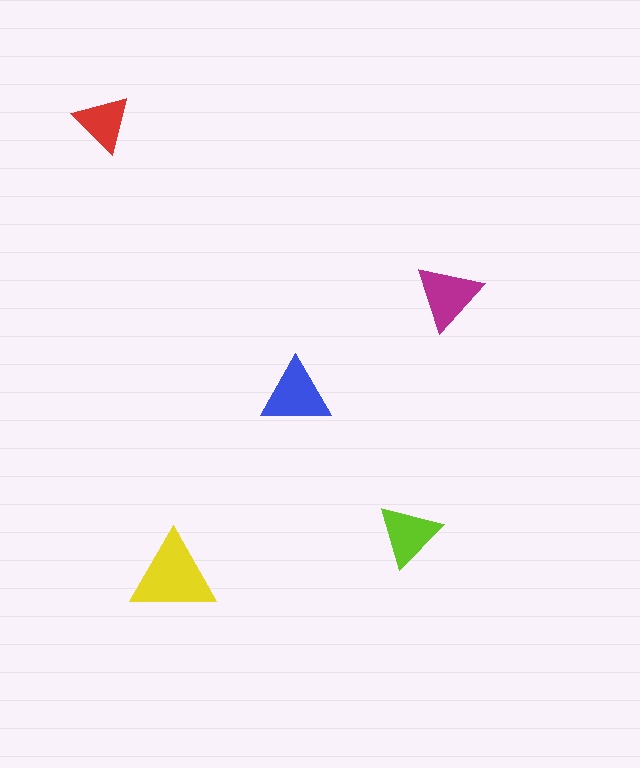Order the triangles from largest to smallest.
the yellow one, the blue one, the magenta one, the lime one, the red one.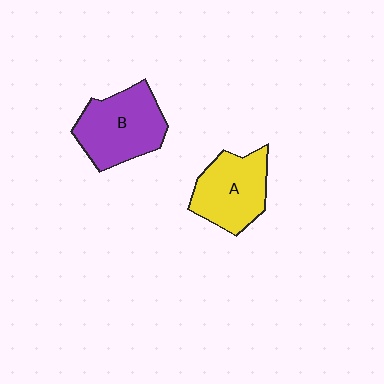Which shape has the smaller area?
Shape A (yellow).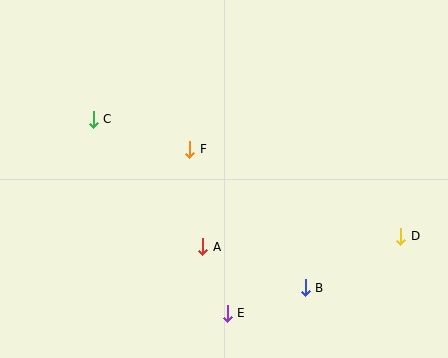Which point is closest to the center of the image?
Point F at (190, 149) is closest to the center.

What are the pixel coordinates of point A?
Point A is at (203, 247).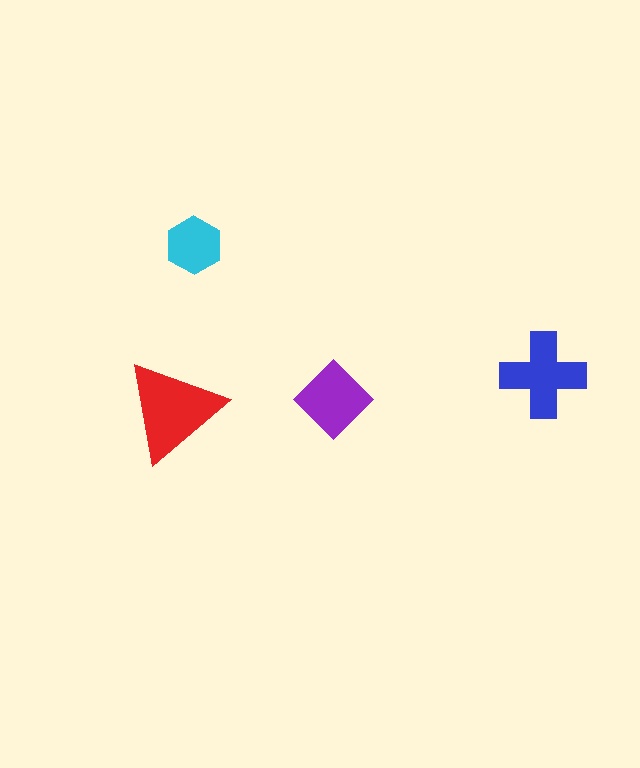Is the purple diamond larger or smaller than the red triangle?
Smaller.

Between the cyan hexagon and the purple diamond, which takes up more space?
The purple diamond.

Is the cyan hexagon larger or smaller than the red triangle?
Smaller.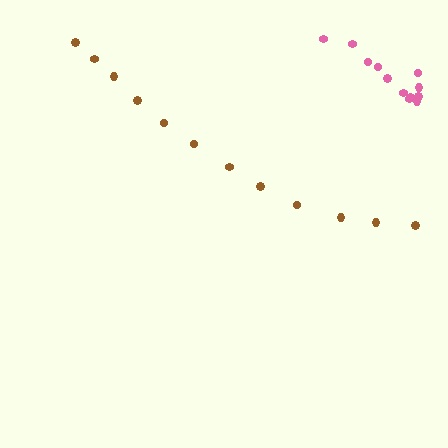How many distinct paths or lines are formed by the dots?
There are 2 distinct paths.